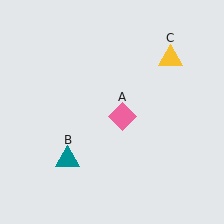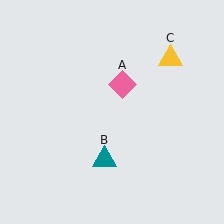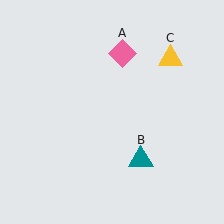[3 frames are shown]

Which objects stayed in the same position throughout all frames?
Yellow triangle (object C) remained stationary.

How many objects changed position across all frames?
2 objects changed position: pink diamond (object A), teal triangle (object B).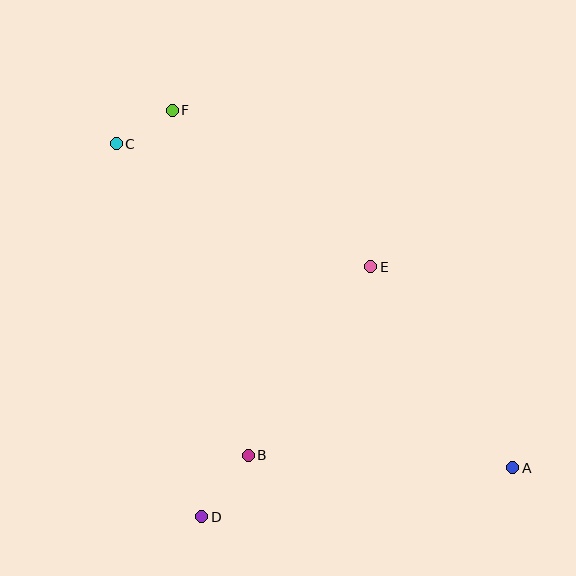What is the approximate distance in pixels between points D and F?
The distance between D and F is approximately 408 pixels.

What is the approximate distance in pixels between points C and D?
The distance between C and D is approximately 383 pixels.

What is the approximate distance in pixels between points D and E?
The distance between D and E is approximately 302 pixels.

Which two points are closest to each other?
Points C and F are closest to each other.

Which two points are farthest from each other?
Points A and C are farthest from each other.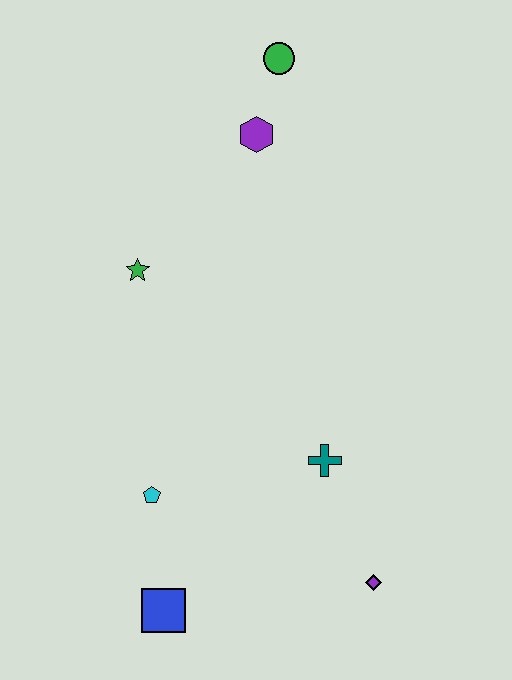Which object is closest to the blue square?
The cyan pentagon is closest to the blue square.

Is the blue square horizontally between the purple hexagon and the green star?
Yes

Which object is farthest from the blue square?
The green circle is farthest from the blue square.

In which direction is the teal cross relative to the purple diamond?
The teal cross is above the purple diamond.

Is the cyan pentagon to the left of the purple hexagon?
Yes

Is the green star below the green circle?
Yes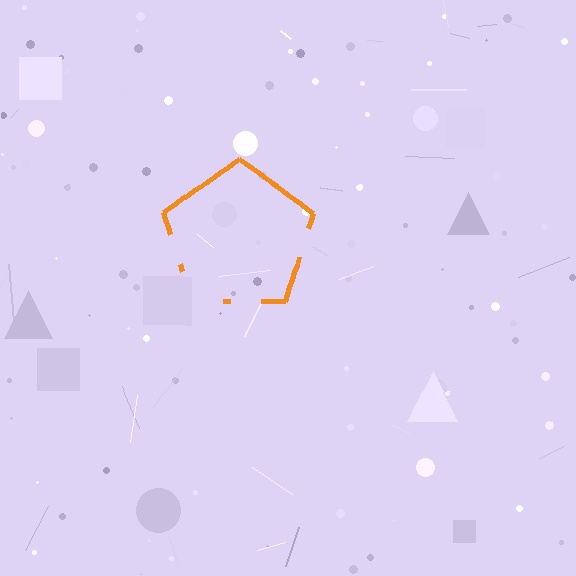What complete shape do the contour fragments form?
The contour fragments form a pentagon.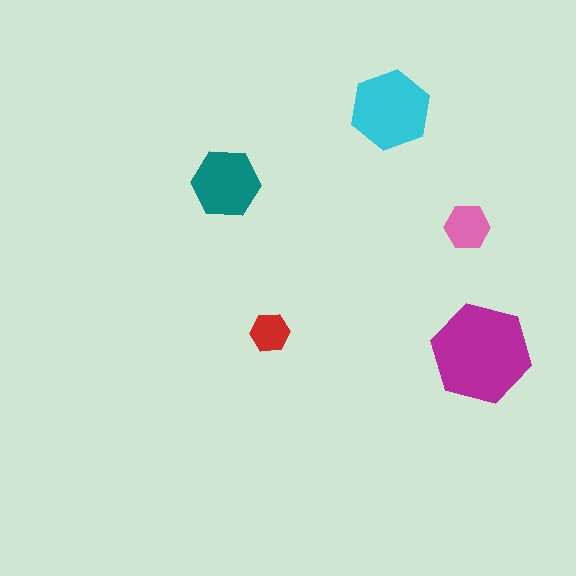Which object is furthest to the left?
The teal hexagon is leftmost.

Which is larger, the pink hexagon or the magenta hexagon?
The magenta one.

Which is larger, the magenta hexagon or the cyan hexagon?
The magenta one.